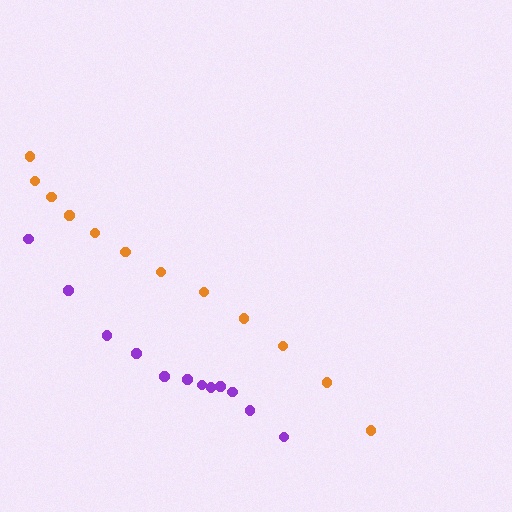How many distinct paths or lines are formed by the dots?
There are 2 distinct paths.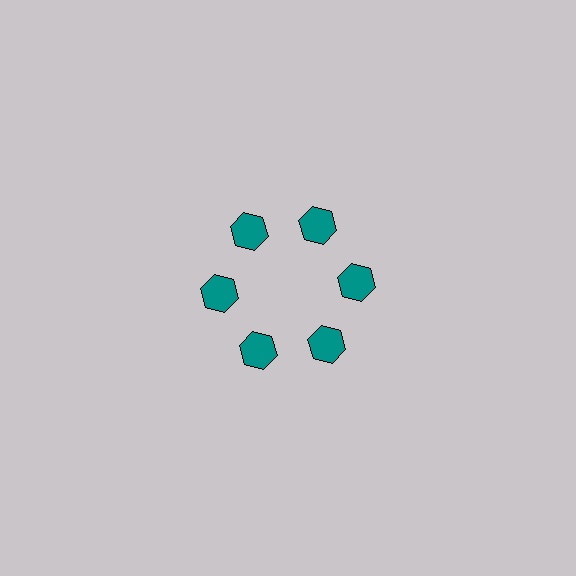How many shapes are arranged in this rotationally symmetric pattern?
There are 6 shapes, arranged in 6 groups of 1.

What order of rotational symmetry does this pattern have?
This pattern has 6-fold rotational symmetry.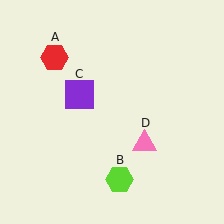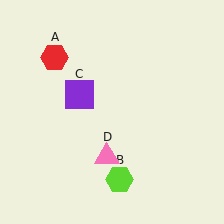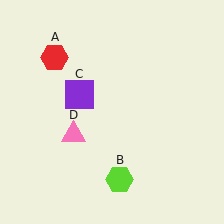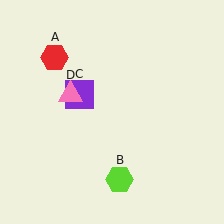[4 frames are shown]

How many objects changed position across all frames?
1 object changed position: pink triangle (object D).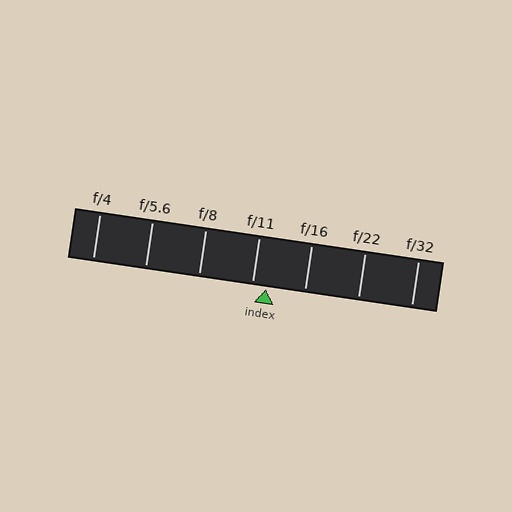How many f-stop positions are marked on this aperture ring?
There are 7 f-stop positions marked.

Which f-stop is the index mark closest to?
The index mark is closest to f/11.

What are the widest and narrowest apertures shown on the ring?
The widest aperture shown is f/4 and the narrowest is f/32.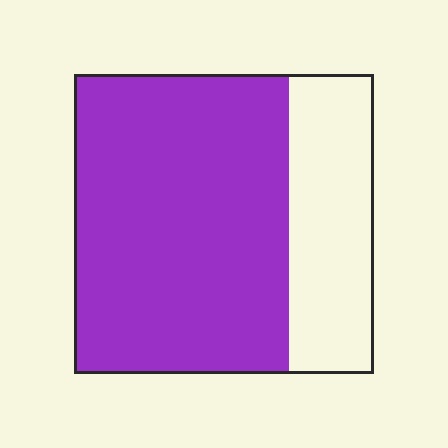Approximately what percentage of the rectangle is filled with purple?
Approximately 70%.